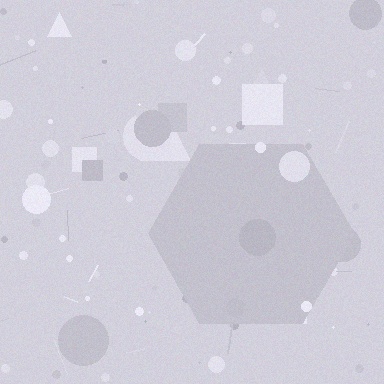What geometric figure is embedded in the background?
A hexagon is embedded in the background.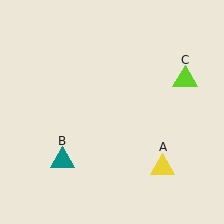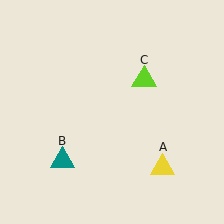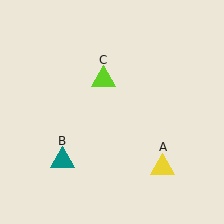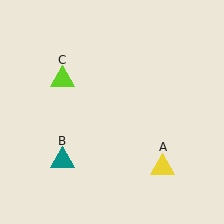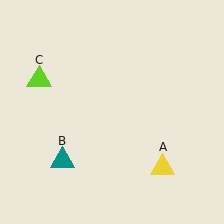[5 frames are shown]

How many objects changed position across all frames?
1 object changed position: lime triangle (object C).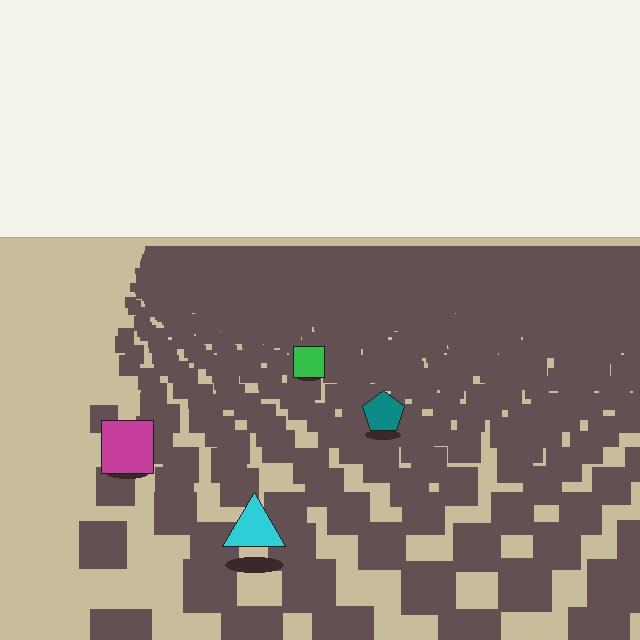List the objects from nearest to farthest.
From nearest to farthest: the cyan triangle, the magenta square, the teal pentagon, the green square.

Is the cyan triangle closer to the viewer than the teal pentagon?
Yes. The cyan triangle is closer — you can tell from the texture gradient: the ground texture is coarser near it.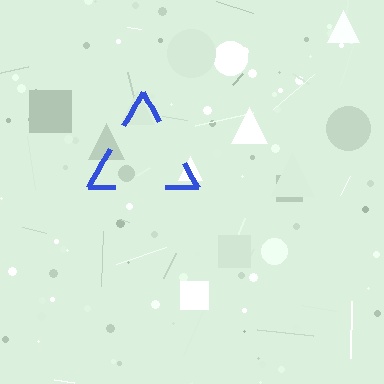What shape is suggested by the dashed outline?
The dashed outline suggests a triangle.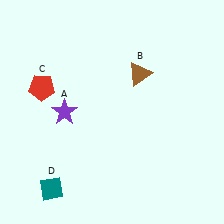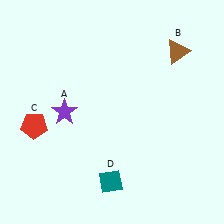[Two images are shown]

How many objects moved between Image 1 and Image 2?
3 objects moved between the two images.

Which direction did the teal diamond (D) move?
The teal diamond (D) moved right.